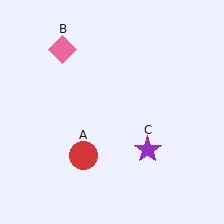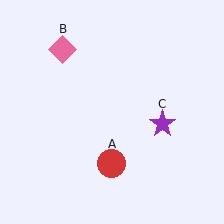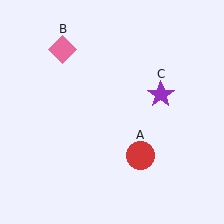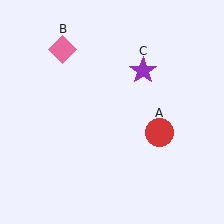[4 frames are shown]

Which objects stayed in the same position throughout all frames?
Pink diamond (object B) remained stationary.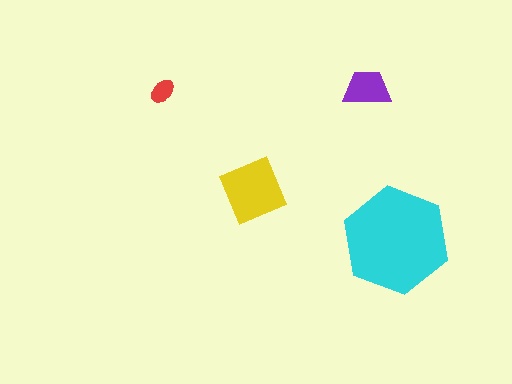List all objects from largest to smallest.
The cyan hexagon, the yellow square, the purple trapezoid, the red ellipse.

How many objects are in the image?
There are 4 objects in the image.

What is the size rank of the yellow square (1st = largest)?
2nd.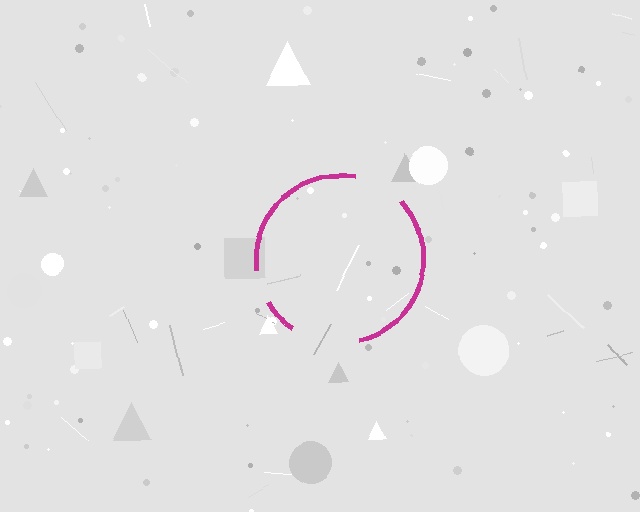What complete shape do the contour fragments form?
The contour fragments form a circle.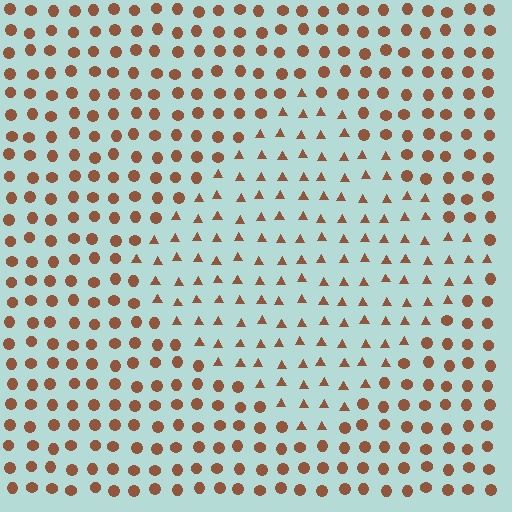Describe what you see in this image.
The image is filled with small brown elements arranged in a uniform grid. A diamond-shaped region contains triangles, while the surrounding area contains circles. The boundary is defined purely by the change in element shape.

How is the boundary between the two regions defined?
The boundary is defined by a change in element shape: triangles inside vs. circles outside. All elements share the same color and spacing.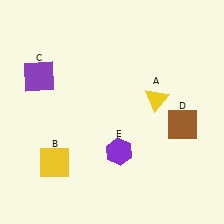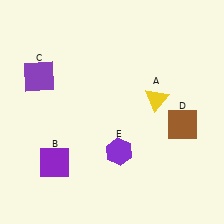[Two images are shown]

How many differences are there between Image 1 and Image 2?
There is 1 difference between the two images.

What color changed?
The square (B) changed from yellow in Image 1 to purple in Image 2.